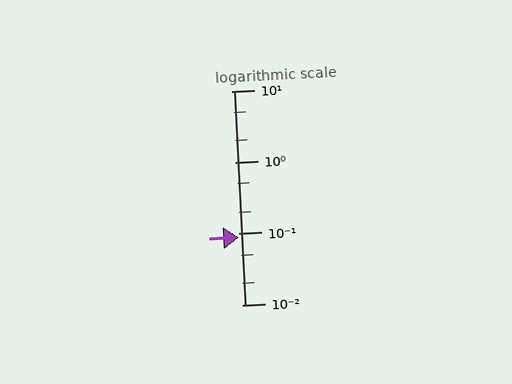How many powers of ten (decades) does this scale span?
The scale spans 3 decades, from 0.01 to 10.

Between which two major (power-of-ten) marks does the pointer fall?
The pointer is between 0.01 and 0.1.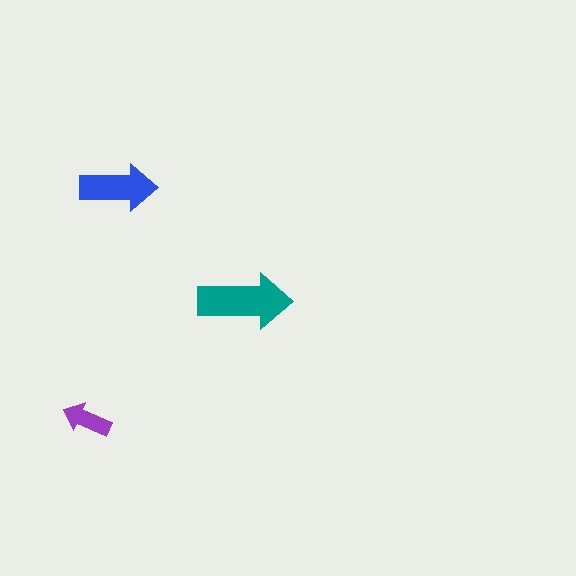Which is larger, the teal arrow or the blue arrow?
The teal one.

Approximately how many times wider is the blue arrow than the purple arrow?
About 1.5 times wider.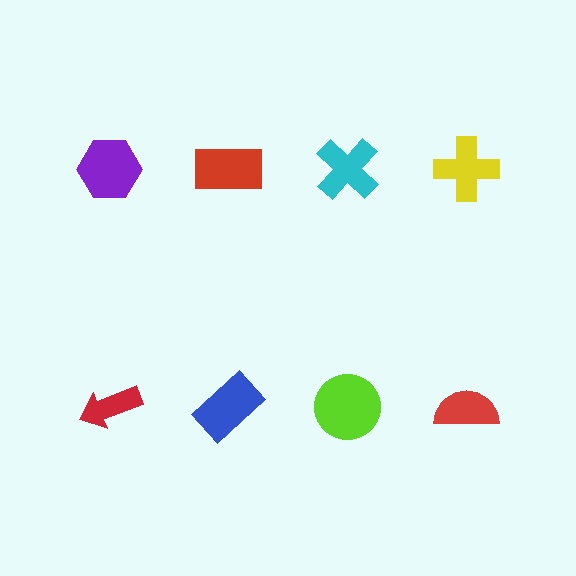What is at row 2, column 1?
A red arrow.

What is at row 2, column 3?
A lime circle.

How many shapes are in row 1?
4 shapes.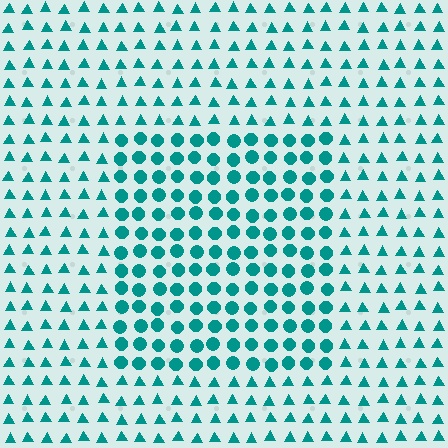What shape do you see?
I see a rectangle.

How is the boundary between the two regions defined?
The boundary is defined by a change in element shape: circles inside vs. triangles outside. All elements share the same color and spacing.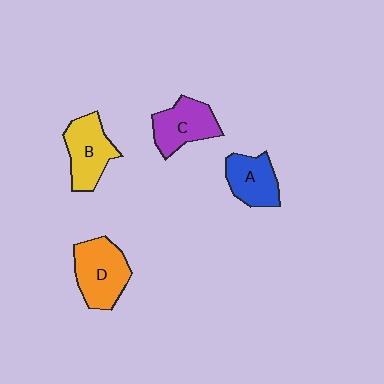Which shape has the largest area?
Shape D (orange).